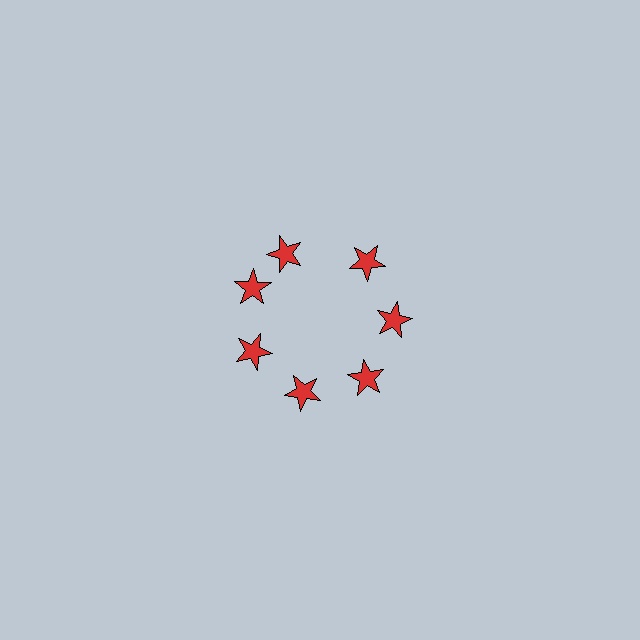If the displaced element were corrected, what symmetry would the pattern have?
It would have 7-fold rotational symmetry — the pattern would map onto itself every 51 degrees.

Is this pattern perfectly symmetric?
No. The 7 red stars are arranged in a ring, but one element near the 12 o'clock position is rotated out of alignment along the ring, breaking the 7-fold rotational symmetry.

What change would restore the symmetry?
The symmetry would be restored by rotating it back into even spacing with its neighbors so that all 7 stars sit at equal angles and equal distance from the center.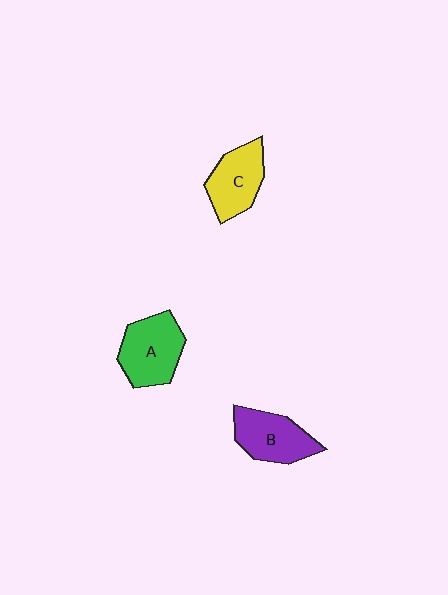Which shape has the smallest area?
Shape C (yellow).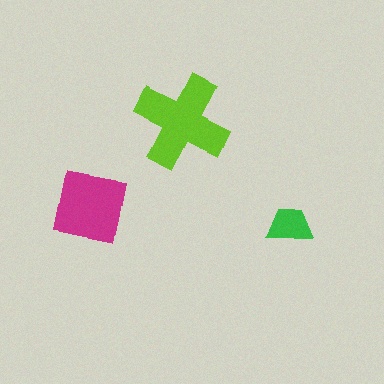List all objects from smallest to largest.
The green trapezoid, the magenta square, the lime cross.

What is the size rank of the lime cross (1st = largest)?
1st.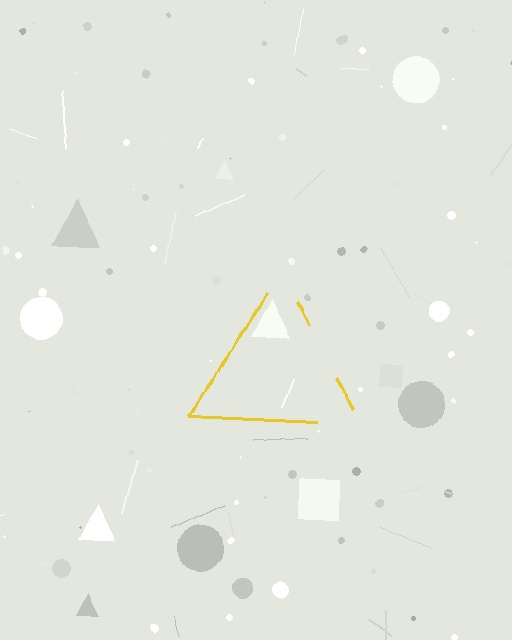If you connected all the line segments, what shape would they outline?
They would outline a triangle.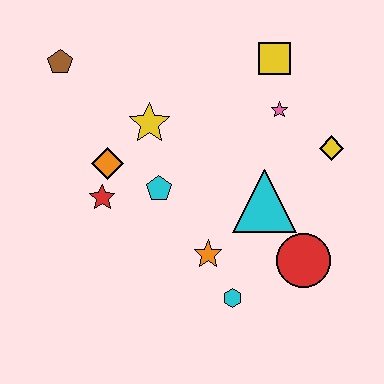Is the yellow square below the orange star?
No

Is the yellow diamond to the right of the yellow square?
Yes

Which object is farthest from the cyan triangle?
The brown pentagon is farthest from the cyan triangle.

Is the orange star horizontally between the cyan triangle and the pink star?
No